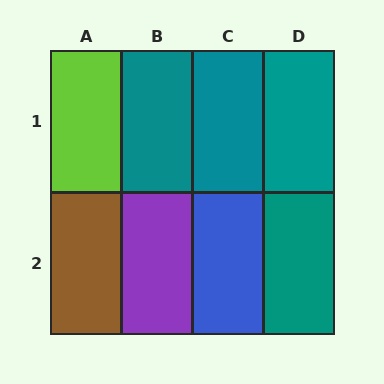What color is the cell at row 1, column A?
Lime.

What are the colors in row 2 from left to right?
Brown, purple, blue, teal.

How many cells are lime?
1 cell is lime.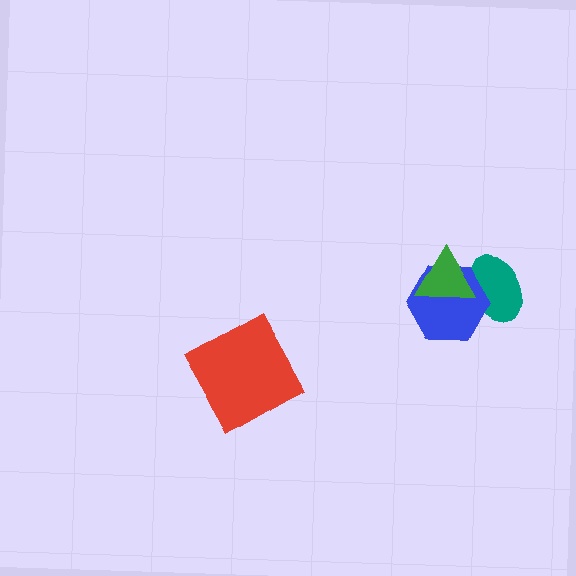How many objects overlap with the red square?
0 objects overlap with the red square.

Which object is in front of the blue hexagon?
The green triangle is in front of the blue hexagon.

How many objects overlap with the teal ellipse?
2 objects overlap with the teal ellipse.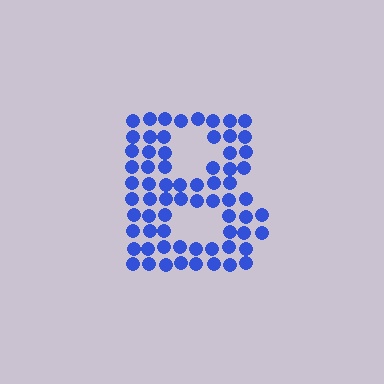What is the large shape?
The large shape is the letter B.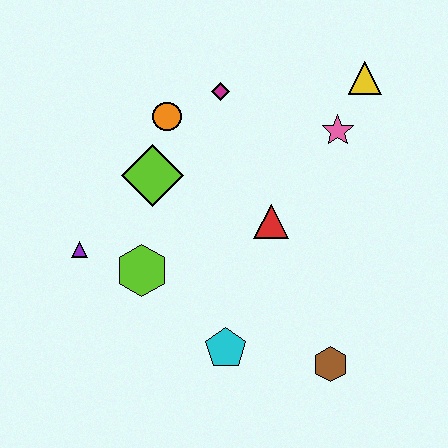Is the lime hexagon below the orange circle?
Yes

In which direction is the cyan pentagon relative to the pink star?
The cyan pentagon is below the pink star.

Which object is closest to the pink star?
The yellow triangle is closest to the pink star.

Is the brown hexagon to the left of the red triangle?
No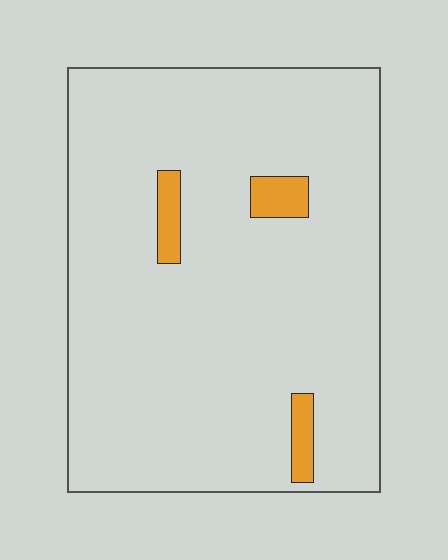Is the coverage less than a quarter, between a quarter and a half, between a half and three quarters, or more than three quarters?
Less than a quarter.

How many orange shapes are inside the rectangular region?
3.